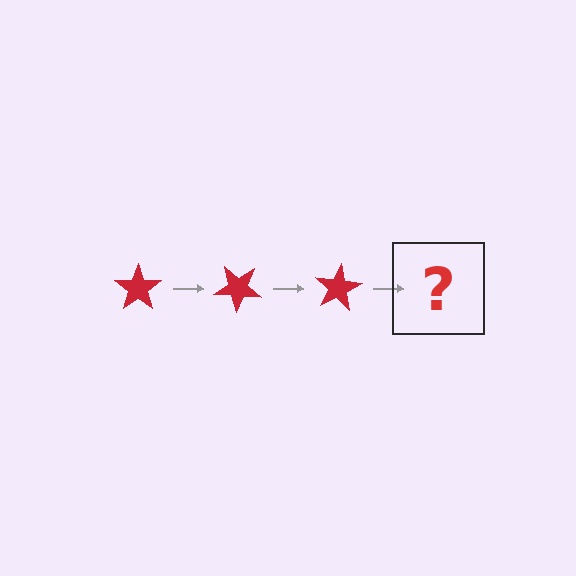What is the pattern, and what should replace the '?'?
The pattern is that the star rotates 40 degrees each step. The '?' should be a red star rotated 120 degrees.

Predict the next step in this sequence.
The next step is a red star rotated 120 degrees.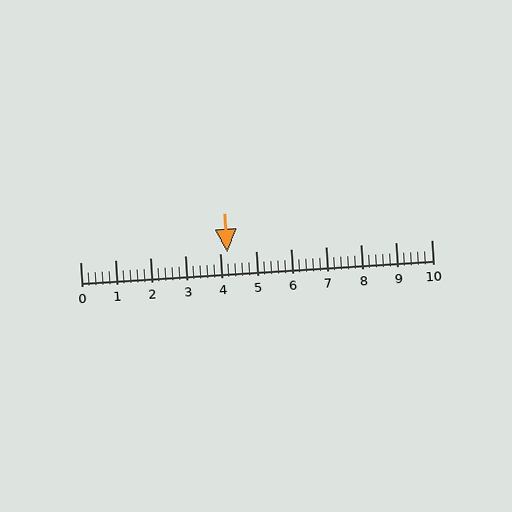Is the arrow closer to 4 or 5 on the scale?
The arrow is closer to 4.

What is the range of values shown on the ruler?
The ruler shows values from 0 to 10.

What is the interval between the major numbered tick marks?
The major tick marks are spaced 1 units apart.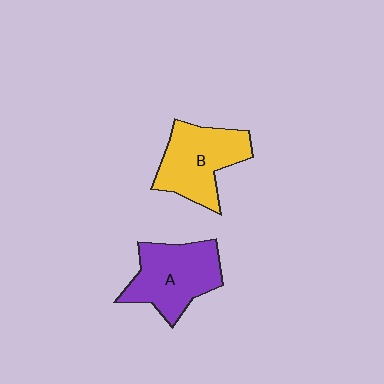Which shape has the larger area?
Shape A (purple).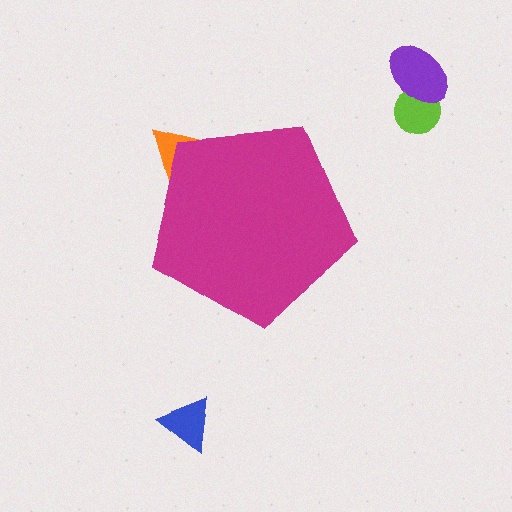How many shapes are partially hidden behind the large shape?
1 shape is partially hidden.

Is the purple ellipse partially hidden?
No, the purple ellipse is fully visible.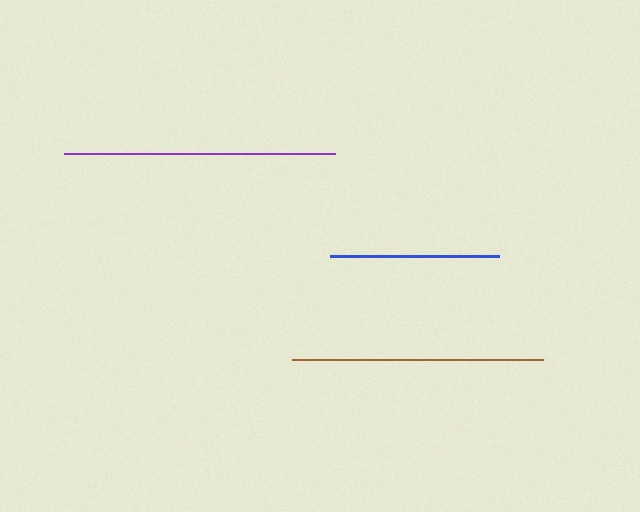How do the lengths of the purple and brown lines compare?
The purple and brown lines are approximately the same length.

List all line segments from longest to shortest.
From longest to shortest: purple, brown, blue.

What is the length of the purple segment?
The purple segment is approximately 271 pixels long.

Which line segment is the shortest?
The blue line is the shortest at approximately 169 pixels.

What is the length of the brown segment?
The brown segment is approximately 251 pixels long.